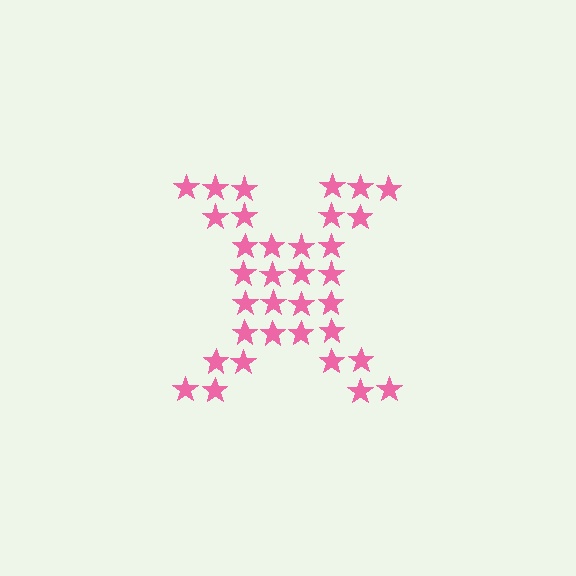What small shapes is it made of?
It is made of small stars.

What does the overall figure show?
The overall figure shows the letter X.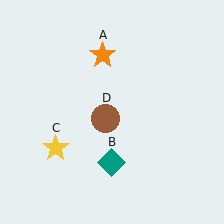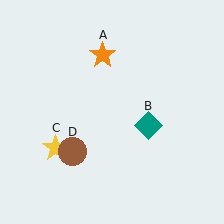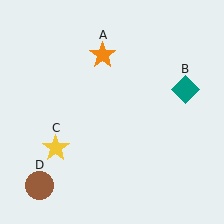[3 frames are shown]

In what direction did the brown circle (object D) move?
The brown circle (object D) moved down and to the left.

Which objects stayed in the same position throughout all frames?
Orange star (object A) and yellow star (object C) remained stationary.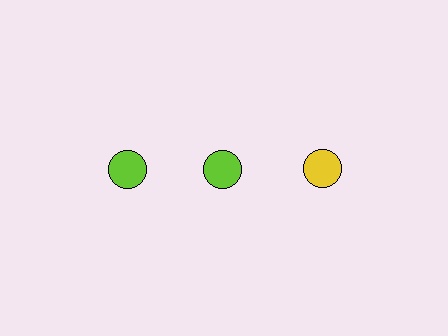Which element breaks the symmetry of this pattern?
The yellow circle in the top row, center column breaks the symmetry. All other shapes are lime circles.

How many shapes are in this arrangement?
There are 3 shapes arranged in a grid pattern.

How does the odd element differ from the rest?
It has a different color: yellow instead of lime.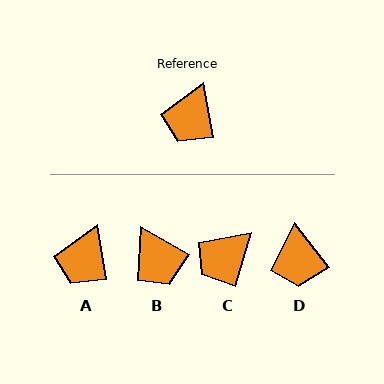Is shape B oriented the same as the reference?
No, it is off by about 50 degrees.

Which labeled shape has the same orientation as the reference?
A.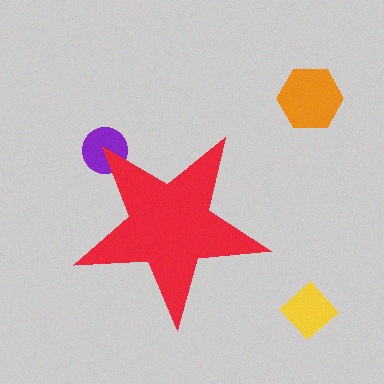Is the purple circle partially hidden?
Yes, the purple circle is partially hidden behind the red star.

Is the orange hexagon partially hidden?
No, the orange hexagon is fully visible.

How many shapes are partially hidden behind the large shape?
1 shape is partially hidden.